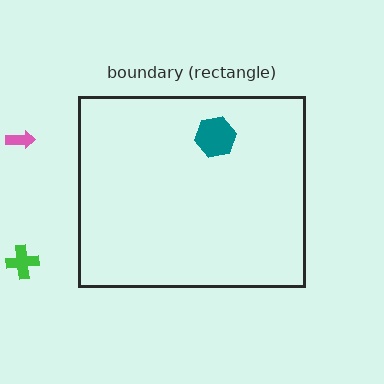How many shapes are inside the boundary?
1 inside, 2 outside.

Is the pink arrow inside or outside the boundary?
Outside.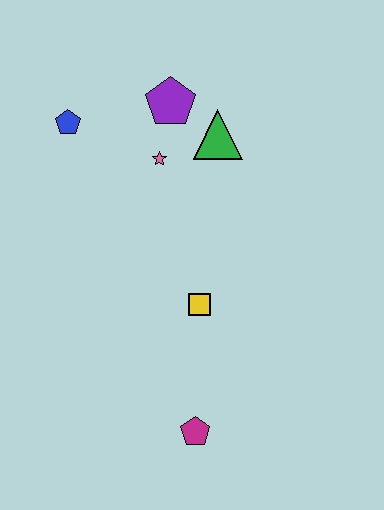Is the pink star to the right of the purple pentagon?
No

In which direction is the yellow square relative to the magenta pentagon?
The yellow square is above the magenta pentagon.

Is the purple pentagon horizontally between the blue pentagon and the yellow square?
Yes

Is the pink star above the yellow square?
Yes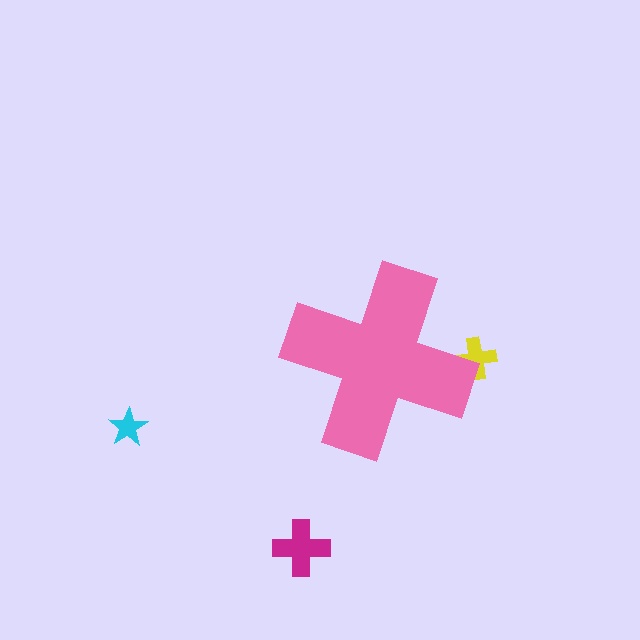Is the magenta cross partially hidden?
No, the magenta cross is fully visible.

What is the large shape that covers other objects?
A pink cross.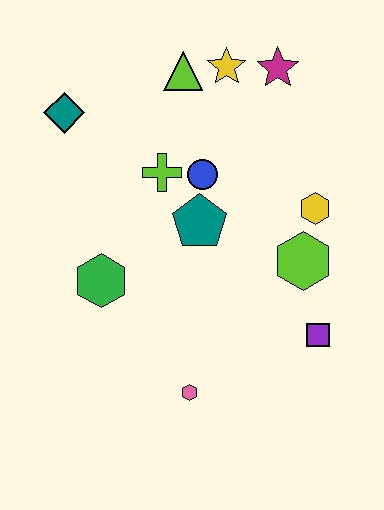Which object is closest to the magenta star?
The yellow star is closest to the magenta star.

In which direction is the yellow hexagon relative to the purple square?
The yellow hexagon is above the purple square.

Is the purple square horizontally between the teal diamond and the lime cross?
No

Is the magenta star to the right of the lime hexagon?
No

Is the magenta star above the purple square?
Yes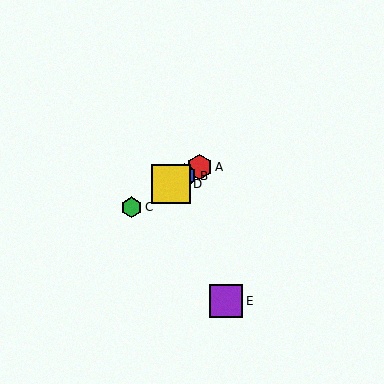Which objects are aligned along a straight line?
Objects A, B, C, D are aligned along a straight line.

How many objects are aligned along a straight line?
4 objects (A, B, C, D) are aligned along a straight line.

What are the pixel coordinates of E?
Object E is at (226, 301).